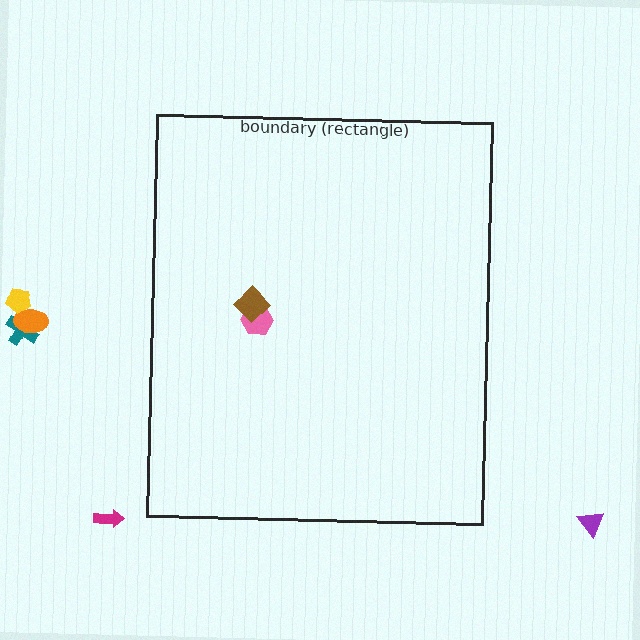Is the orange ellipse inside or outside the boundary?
Outside.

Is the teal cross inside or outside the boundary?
Outside.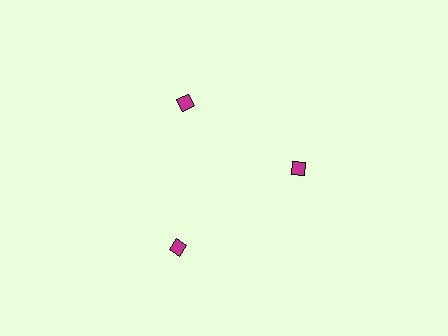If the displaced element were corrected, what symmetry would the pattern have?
It would have 3-fold rotational symmetry — the pattern would map onto itself every 120 degrees.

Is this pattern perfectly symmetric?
No. The 3 magenta diamonds are arranged in a ring, but one element near the 7 o'clock position is pushed outward from the center, breaking the 3-fold rotational symmetry.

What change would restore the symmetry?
The symmetry would be restored by moving it inward, back onto the ring so that all 3 diamonds sit at equal angles and equal distance from the center.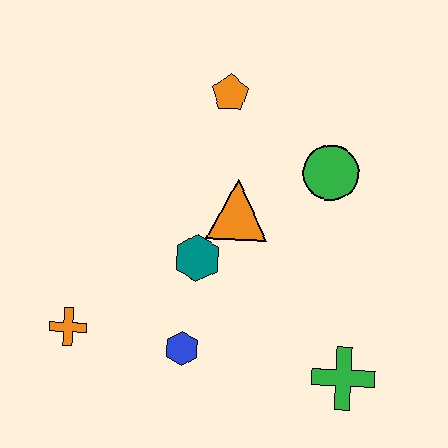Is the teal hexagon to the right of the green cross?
No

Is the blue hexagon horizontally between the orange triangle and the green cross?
No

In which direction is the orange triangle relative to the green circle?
The orange triangle is to the left of the green circle.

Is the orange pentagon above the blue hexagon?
Yes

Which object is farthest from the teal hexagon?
The green cross is farthest from the teal hexagon.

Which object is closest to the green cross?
The blue hexagon is closest to the green cross.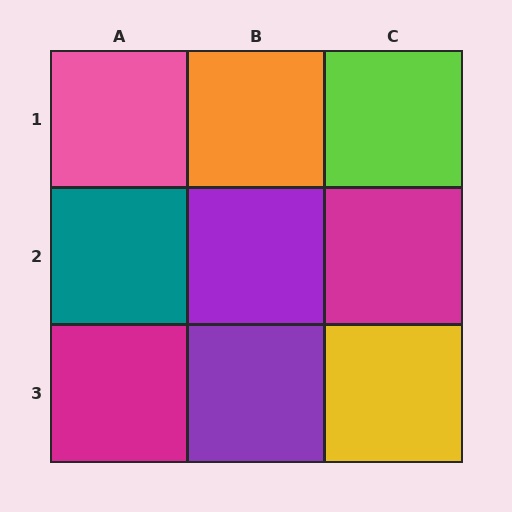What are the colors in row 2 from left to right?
Teal, purple, magenta.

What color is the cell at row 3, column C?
Yellow.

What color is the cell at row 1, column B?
Orange.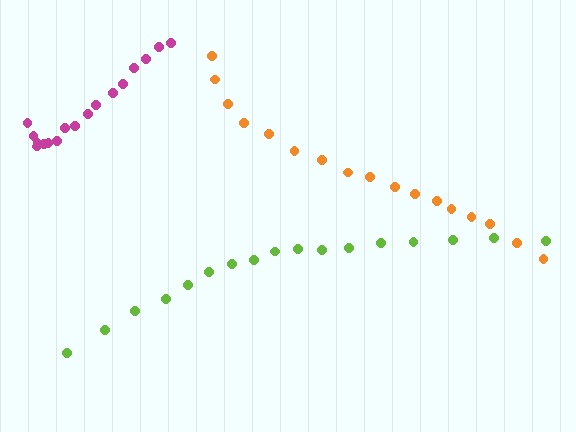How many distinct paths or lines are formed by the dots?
There are 3 distinct paths.